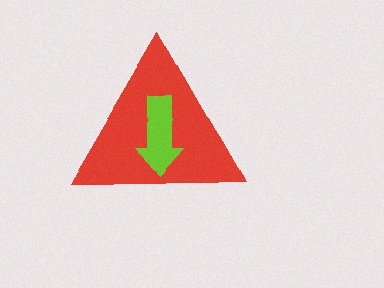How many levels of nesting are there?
2.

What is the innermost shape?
The lime arrow.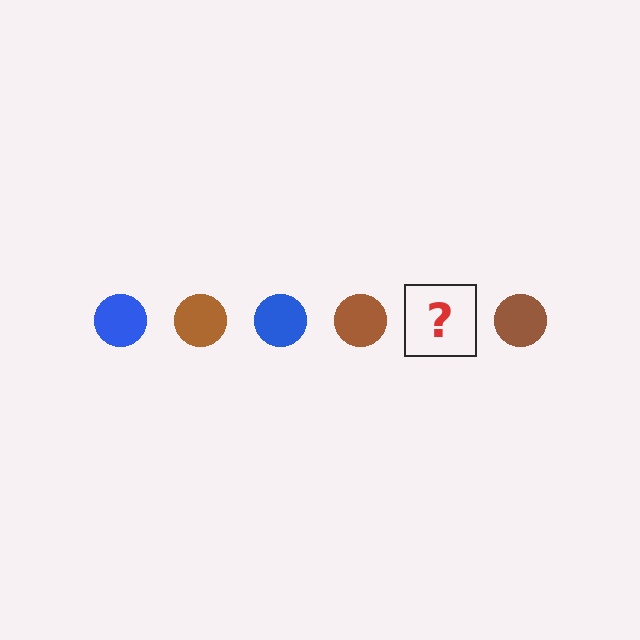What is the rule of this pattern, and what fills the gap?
The rule is that the pattern cycles through blue, brown circles. The gap should be filled with a blue circle.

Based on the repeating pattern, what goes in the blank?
The blank should be a blue circle.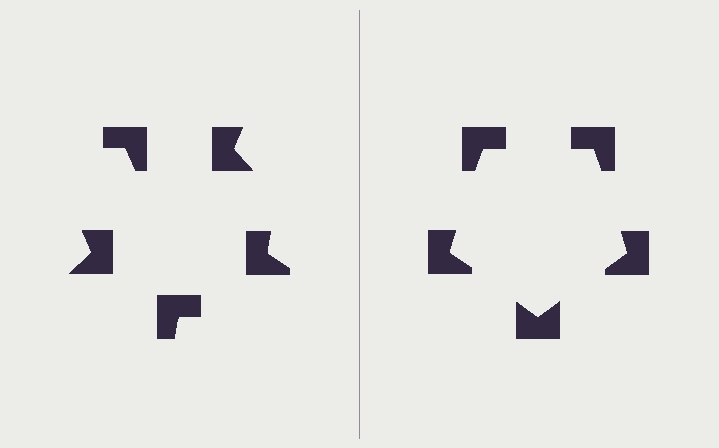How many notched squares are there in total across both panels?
10 — 5 on each side.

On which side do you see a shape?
An illusory pentagon appears on the right side. On the left side the wedge cuts are rotated, so no coherent shape forms.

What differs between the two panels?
The notched squares are positioned identically on both sides; only the wedge orientations differ. On the right they align to a pentagon; on the left they are misaligned.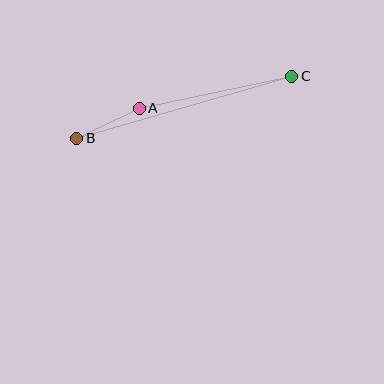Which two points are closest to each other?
Points A and B are closest to each other.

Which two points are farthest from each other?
Points B and C are farthest from each other.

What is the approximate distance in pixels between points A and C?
The distance between A and C is approximately 156 pixels.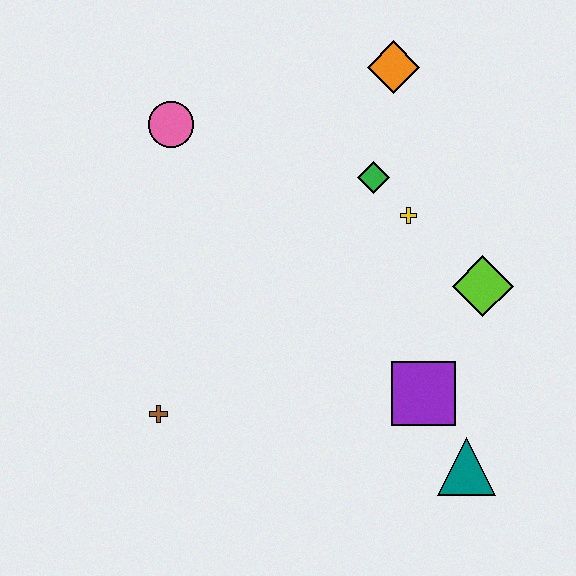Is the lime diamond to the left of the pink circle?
No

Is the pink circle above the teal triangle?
Yes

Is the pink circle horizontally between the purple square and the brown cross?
Yes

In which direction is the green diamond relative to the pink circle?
The green diamond is to the right of the pink circle.